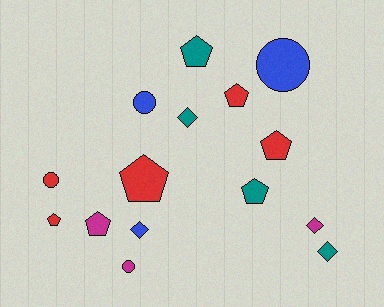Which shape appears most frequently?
Pentagon, with 7 objects.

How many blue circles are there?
There are 2 blue circles.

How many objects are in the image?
There are 15 objects.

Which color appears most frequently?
Red, with 5 objects.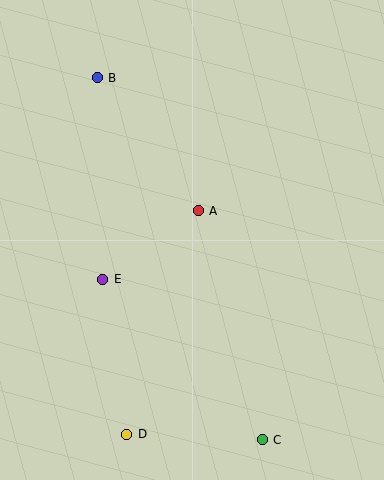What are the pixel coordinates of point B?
Point B is at (97, 78).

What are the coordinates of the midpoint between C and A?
The midpoint between C and A is at (230, 325).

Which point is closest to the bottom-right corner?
Point C is closest to the bottom-right corner.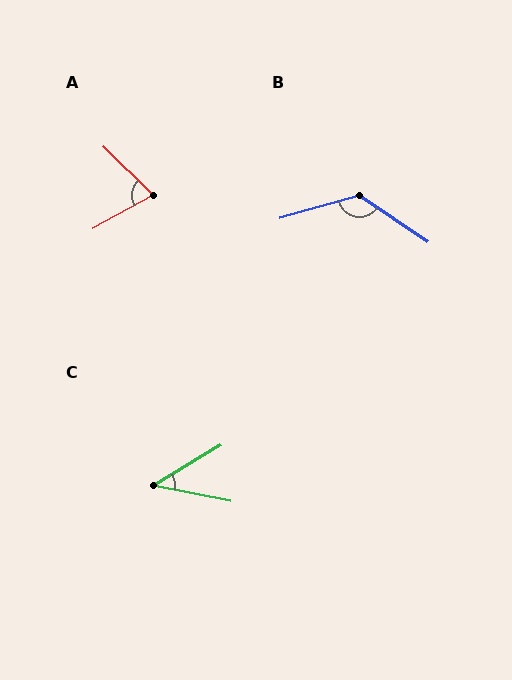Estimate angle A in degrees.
Approximately 73 degrees.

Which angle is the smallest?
C, at approximately 42 degrees.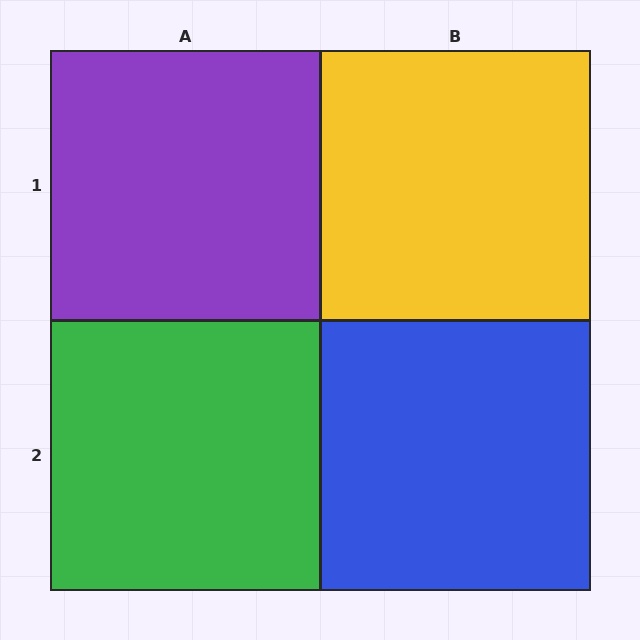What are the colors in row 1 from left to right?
Purple, yellow.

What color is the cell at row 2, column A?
Green.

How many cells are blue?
1 cell is blue.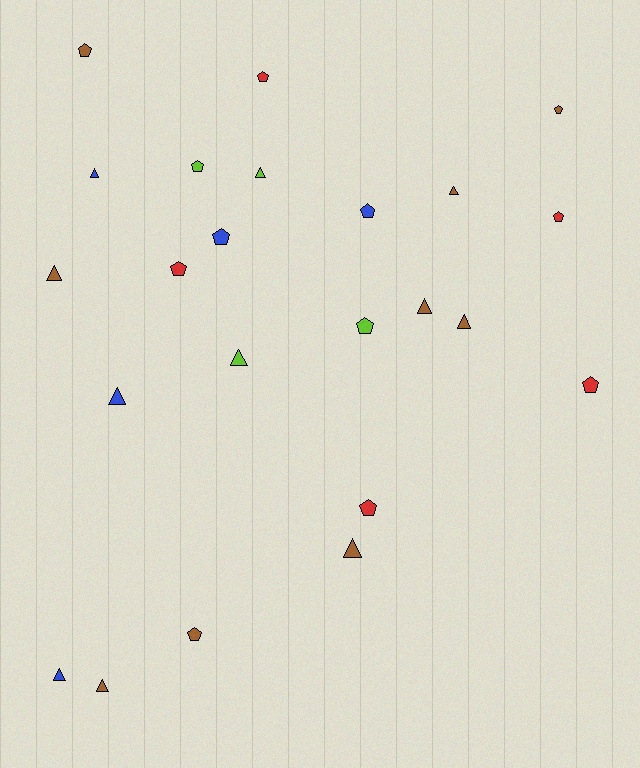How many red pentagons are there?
There are 5 red pentagons.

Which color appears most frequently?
Brown, with 9 objects.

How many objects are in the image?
There are 23 objects.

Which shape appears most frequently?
Pentagon, with 12 objects.